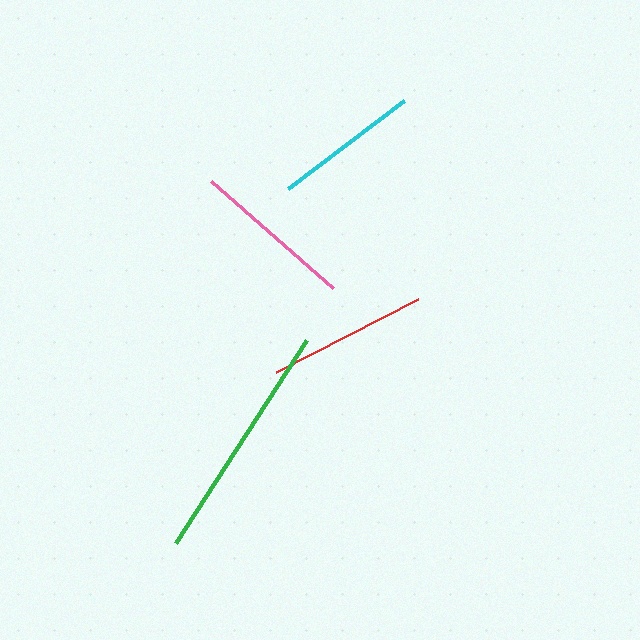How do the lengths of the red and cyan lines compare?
The red and cyan lines are approximately the same length.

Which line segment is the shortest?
The cyan line is the shortest at approximately 145 pixels.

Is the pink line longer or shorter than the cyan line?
The pink line is longer than the cyan line.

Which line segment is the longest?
The green line is the longest at approximately 242 pixels.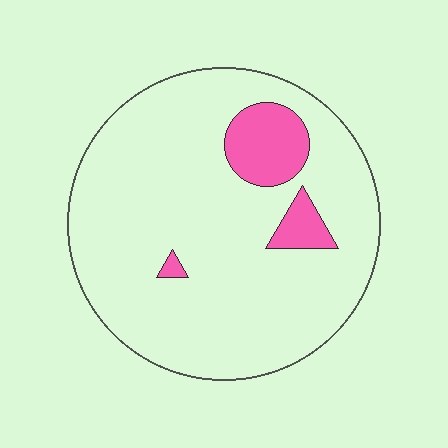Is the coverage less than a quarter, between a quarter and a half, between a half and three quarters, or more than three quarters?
Less than a quarter.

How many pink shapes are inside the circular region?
3.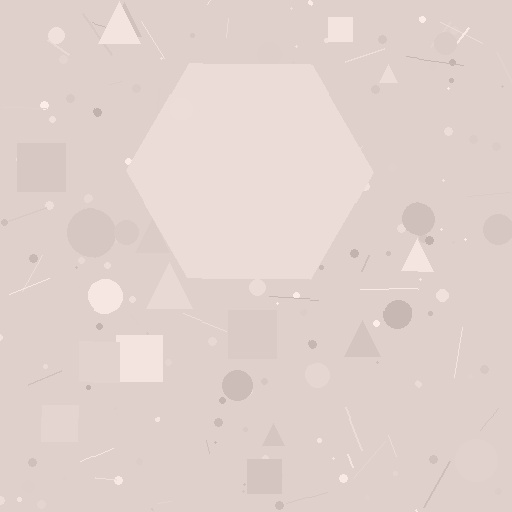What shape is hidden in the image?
A hexagon is hidden in the image.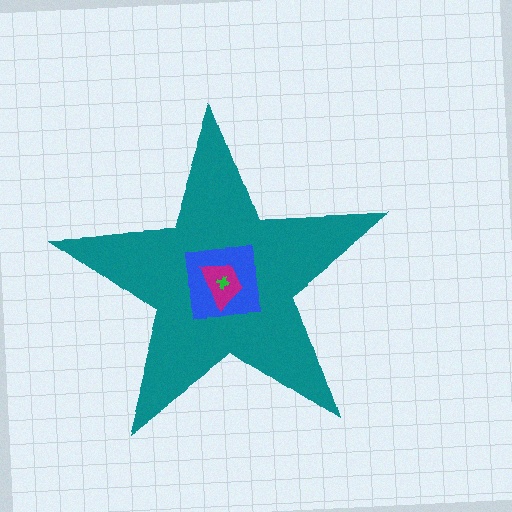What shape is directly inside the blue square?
The magenta trapezoid.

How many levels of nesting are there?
4.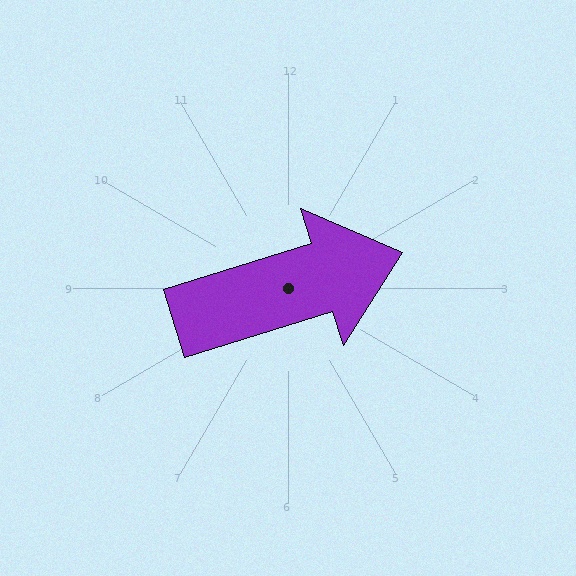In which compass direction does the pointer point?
East.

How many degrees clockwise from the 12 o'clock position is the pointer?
Approximately 73 degrees.